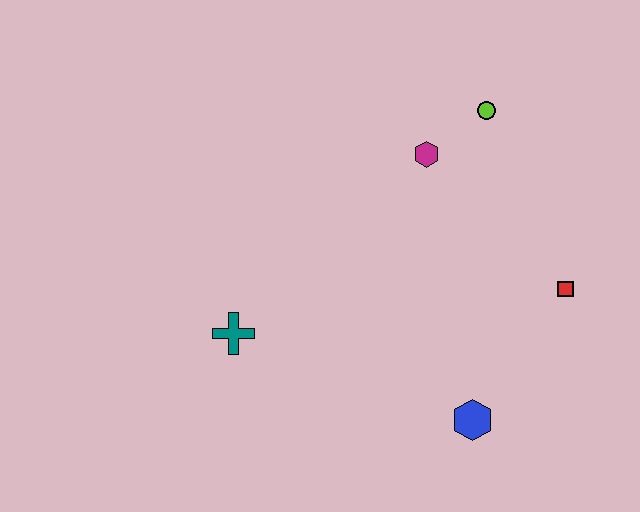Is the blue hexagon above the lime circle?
No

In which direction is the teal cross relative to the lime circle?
The teal cross is to the left of the lime circle.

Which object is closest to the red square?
The blue hexagon is closest to the red square.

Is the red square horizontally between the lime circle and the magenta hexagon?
No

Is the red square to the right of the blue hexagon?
Yes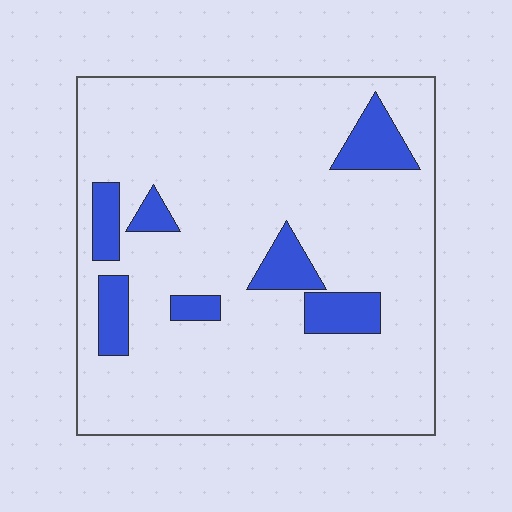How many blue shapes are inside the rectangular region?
7.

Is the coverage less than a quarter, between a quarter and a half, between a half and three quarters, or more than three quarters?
Less than a quarter.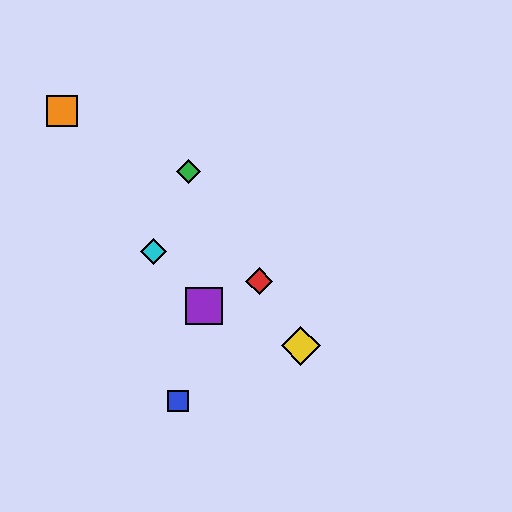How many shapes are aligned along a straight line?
3 shapes (the red diamond, the green diamond, the yellow diamond) are aligned along a straight line.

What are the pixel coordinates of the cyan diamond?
The cyan diamond is at (153, 251).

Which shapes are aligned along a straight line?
The red diamond, the green diamond, the yellow diamond are aligned along a straight line.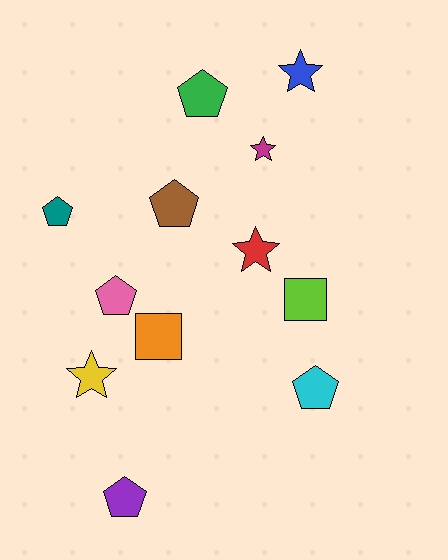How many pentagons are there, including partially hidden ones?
There are 6 pentagons.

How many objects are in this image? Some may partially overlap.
There are 12 objects.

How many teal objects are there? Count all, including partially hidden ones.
There is 1 teal object.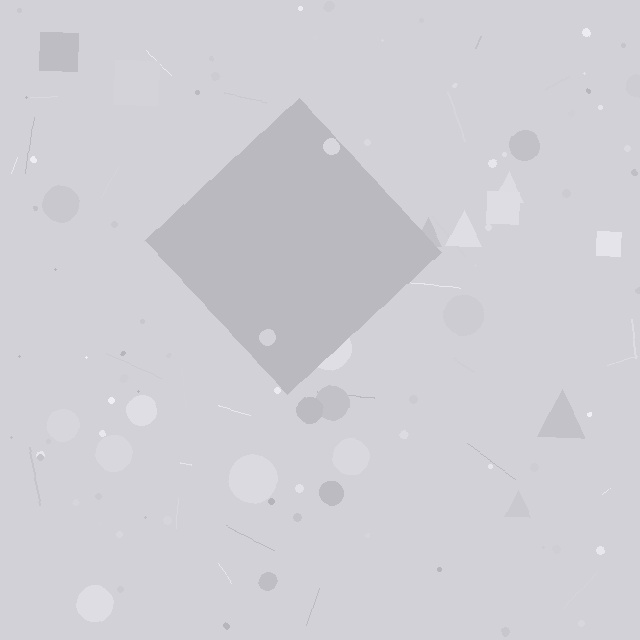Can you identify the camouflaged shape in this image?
The camouflaged shape is a diamond.